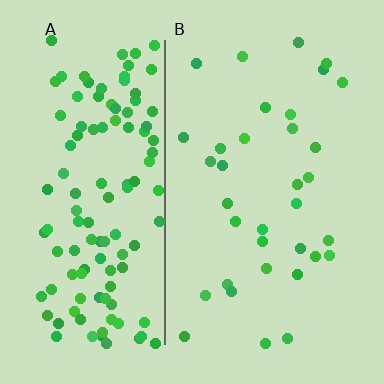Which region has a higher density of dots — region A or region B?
A (the left).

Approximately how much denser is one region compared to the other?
Approximately 3.7× — region A over region B.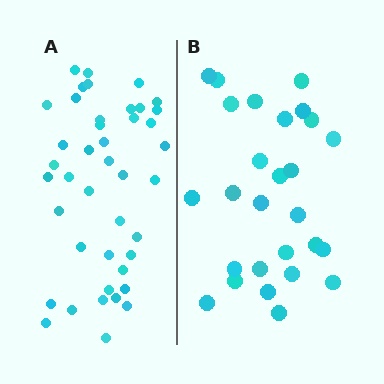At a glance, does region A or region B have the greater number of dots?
Region A (the left region) has more dots.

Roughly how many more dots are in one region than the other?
Region A has approximately 15 more dots than region B.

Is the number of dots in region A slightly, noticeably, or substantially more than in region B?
Region A has substantially more. The ratio is roughly 1.6 to 1.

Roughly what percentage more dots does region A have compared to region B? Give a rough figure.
About 55% more.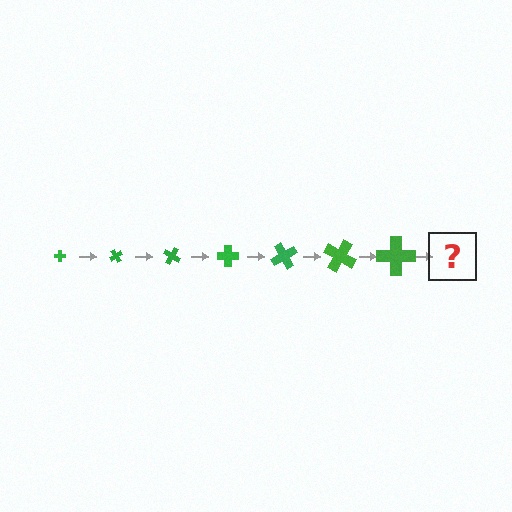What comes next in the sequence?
The next element should be a cross, larger than the previous one and rotated 420 degrees from the start.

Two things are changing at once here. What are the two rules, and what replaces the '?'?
The two rules are that the cross grows larger each step and it rotates 60 degrees each step. The '?' should be a cross, larger than the previous one and rotated 420 degrees from the start.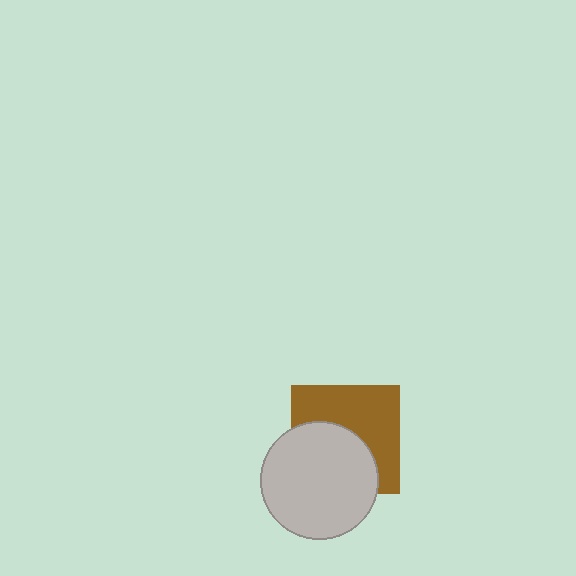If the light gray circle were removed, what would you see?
You would see the complete brown square.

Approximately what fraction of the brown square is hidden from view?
Roughly 47% of the brown square is hidden behind the light gray circle.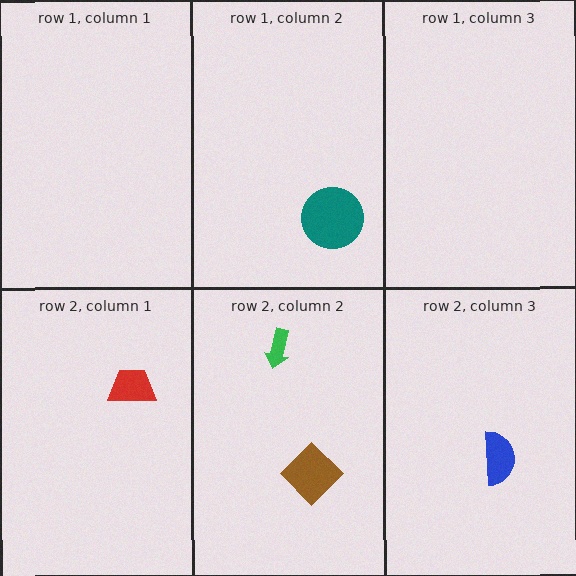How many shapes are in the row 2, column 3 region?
1.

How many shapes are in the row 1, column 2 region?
1.